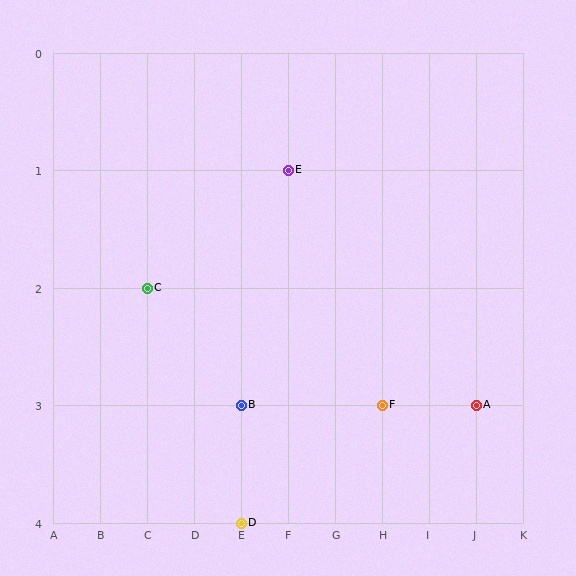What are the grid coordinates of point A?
Point A is at grid coordinates (J, 3).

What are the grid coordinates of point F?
Point F is at grid coordinates (H, 3).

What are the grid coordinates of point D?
Point D is at grid coordinates (E, 4).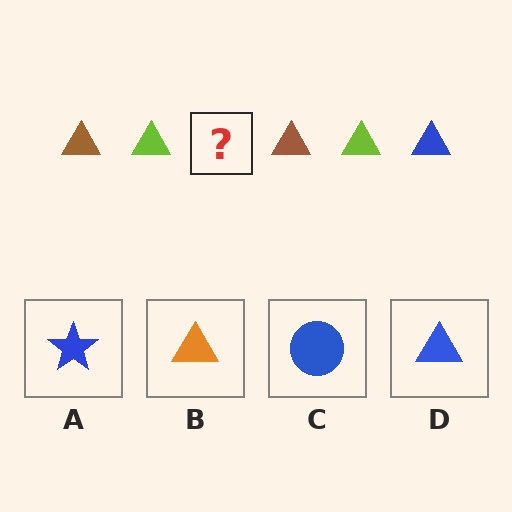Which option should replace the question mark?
Option D.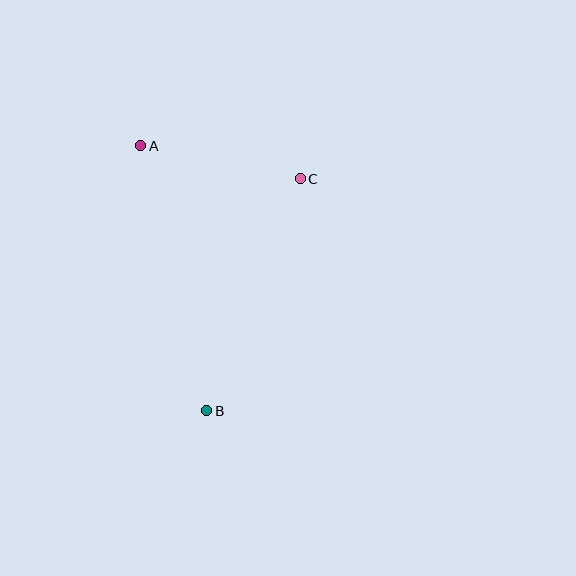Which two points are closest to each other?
Points A and C are closest to each other.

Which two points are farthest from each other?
Points A and B are farthest from each other.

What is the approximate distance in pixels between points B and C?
The distance between B and C is approximately 250 pixels.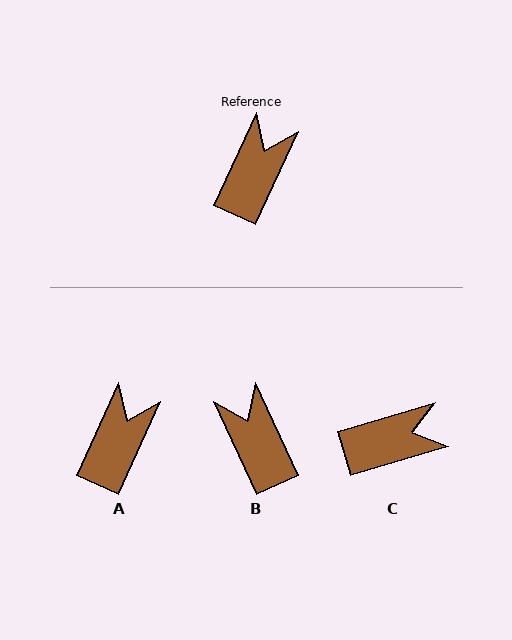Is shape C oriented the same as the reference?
No, it is off by about 49 degrees.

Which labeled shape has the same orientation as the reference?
A.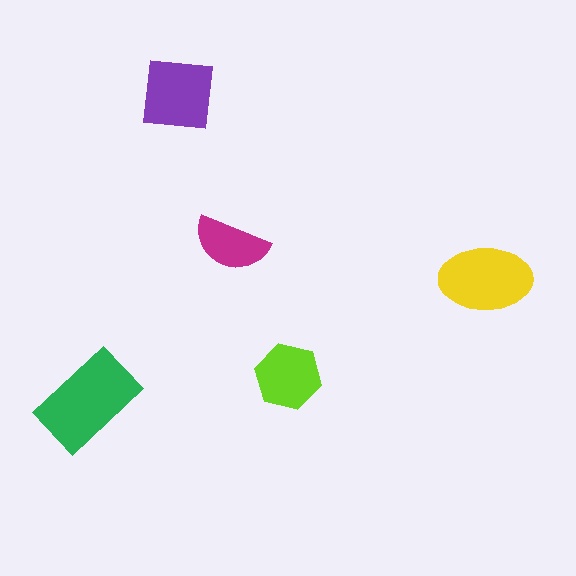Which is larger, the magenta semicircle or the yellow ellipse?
The yellow ellipse.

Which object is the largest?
The green rectangle.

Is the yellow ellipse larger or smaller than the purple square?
Larger.